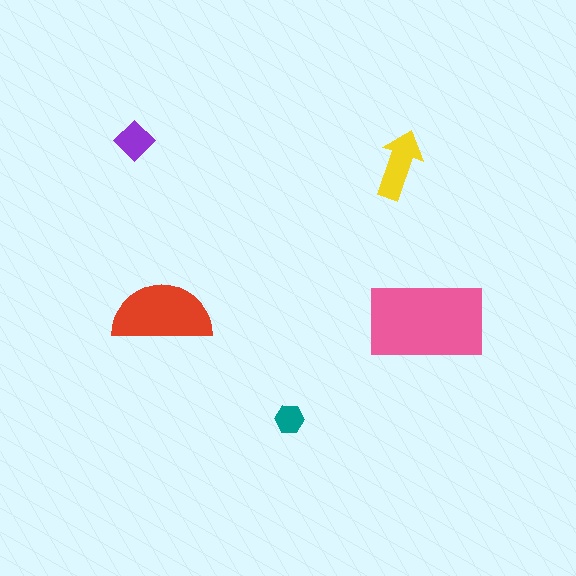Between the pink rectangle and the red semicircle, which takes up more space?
The pink rectangle.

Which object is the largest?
The pink rectangle.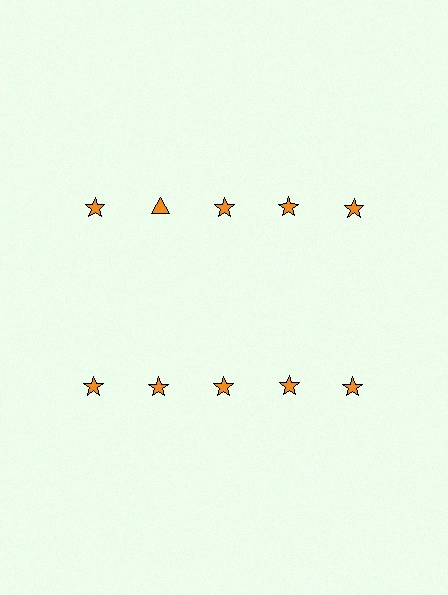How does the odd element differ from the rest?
It has a different shape: triangle instead of star.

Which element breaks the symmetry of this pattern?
The orange triangle in the top row, second from left column breaks the symmetry. All other shapes are orange stars.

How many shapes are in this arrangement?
There are 10 shapes arranged in a grid pattern.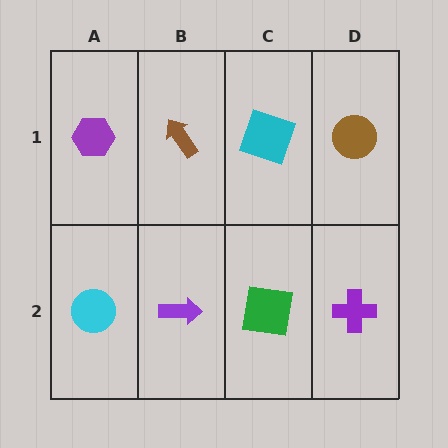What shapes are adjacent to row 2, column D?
A brown circle (row 1, column D), a green square (row 2, column C).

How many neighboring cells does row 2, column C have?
3.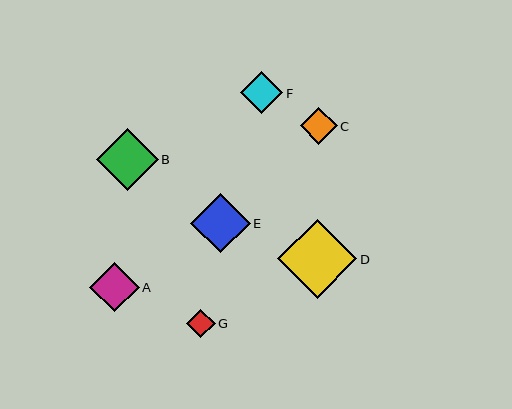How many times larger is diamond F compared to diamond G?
Diamond F is approximately 1.5 times the size of diamond G.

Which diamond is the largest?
Diamond D is the largest with a size of approximately 79 pixels.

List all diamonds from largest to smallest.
From largest to smallest: D, B, E, A, F, C, G.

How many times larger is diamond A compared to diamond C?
Diamond A is approximately 1.3 times the size of diamond C.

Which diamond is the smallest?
Diamond G is the smallest with a size of approximately 28 pixels.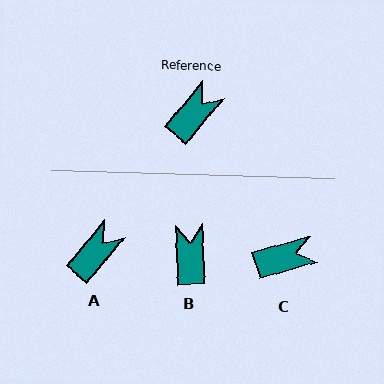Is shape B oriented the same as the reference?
No, it is off by about 41 degrees.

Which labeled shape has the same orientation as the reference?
A.